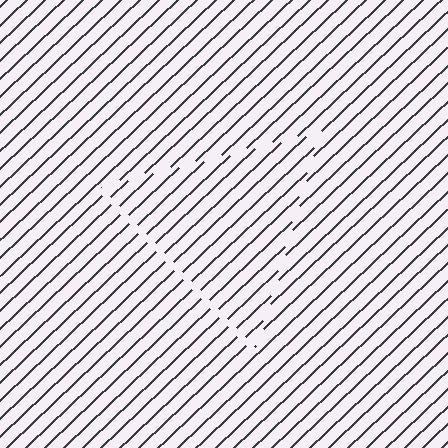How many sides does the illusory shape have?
3 sides — the line-ends trace a triangle.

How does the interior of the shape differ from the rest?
The interior of the shape contains the same grating, shifted by half a period — the contour is defined by the phase discontinuity where line-ends from the inner and outer gratings abut.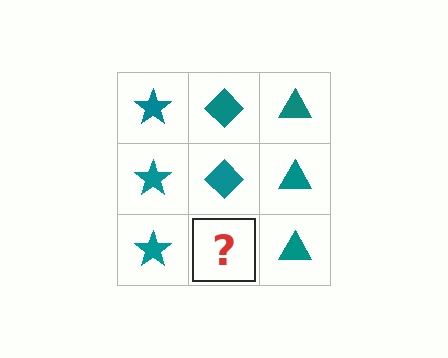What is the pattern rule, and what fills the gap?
The rule is that each column has a consistent shape. The gap should be filled with a teal diamond.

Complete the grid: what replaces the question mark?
The question mark should be replaced with a teal diamond.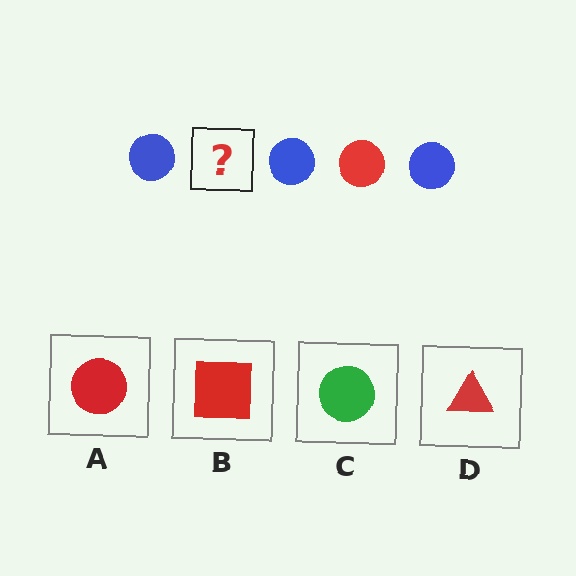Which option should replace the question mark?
Option A.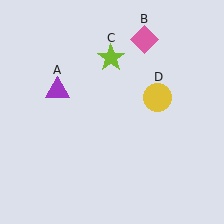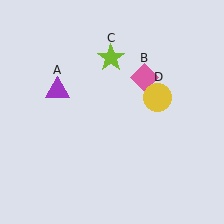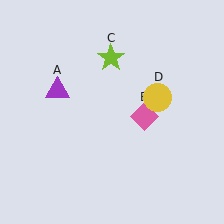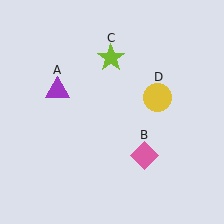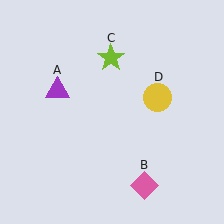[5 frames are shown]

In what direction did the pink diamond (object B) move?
The pink diamond (object B) moved down.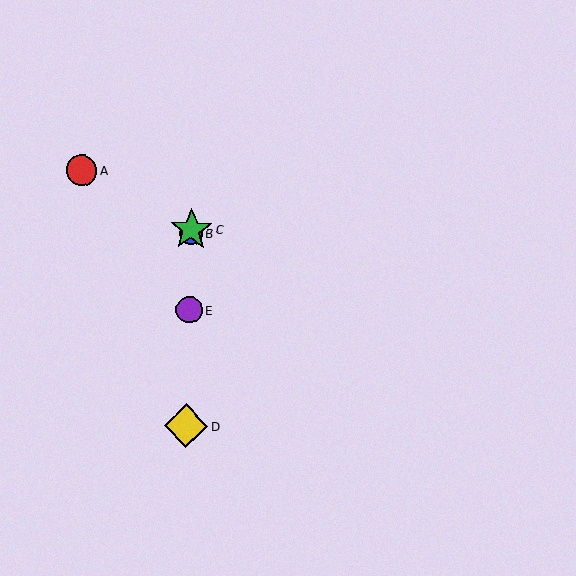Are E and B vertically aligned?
Yes, both are at x≈189.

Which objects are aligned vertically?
Objects B, C, D, E are aligned vertically.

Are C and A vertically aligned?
No, C is at x≈192 and A is at x≈81.